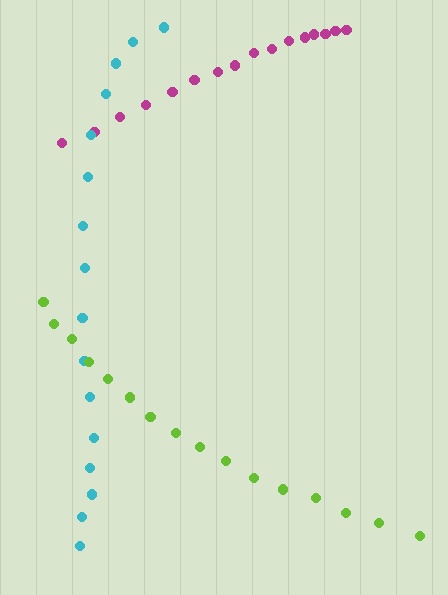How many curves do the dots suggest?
There are 3 distinct paths.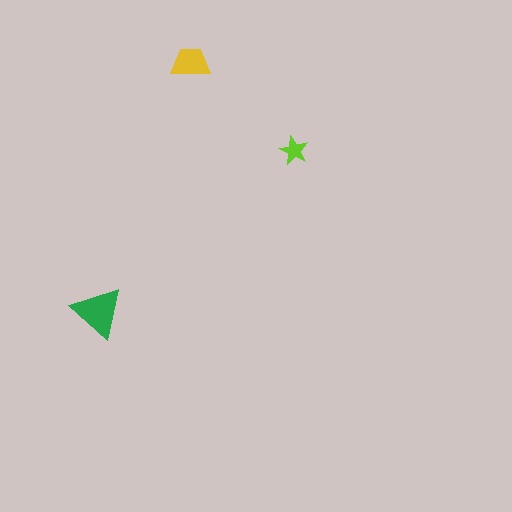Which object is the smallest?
The lime star.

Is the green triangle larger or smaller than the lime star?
Larger.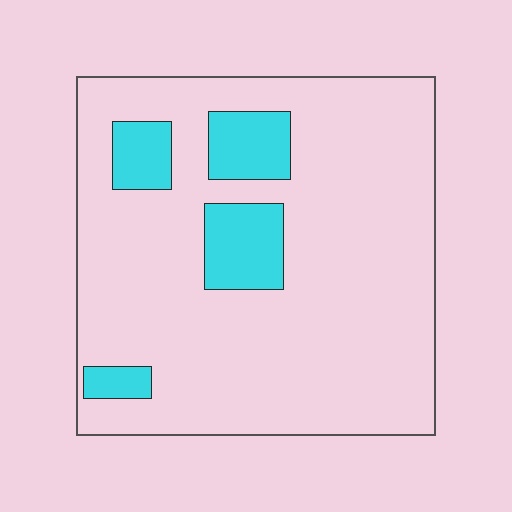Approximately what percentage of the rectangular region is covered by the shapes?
Approximately 15%.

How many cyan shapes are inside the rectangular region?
4.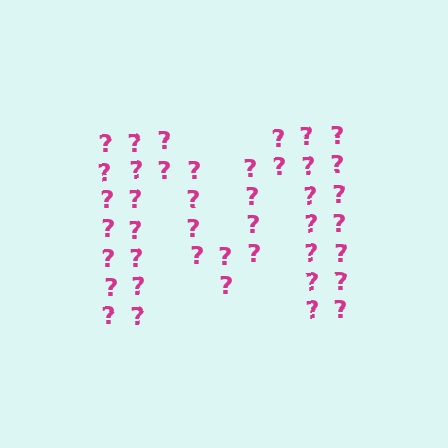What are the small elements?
The small elements are question marks.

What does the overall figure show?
The overall figure shows the letter M.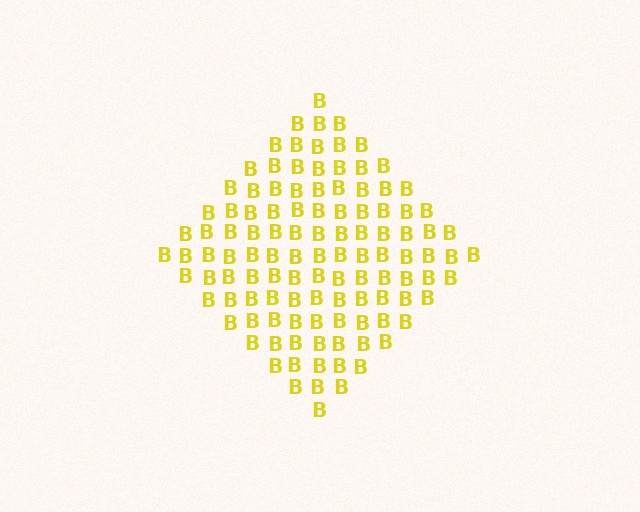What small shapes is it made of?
It is made of small letter B's.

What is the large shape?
The large shape is a diamond.